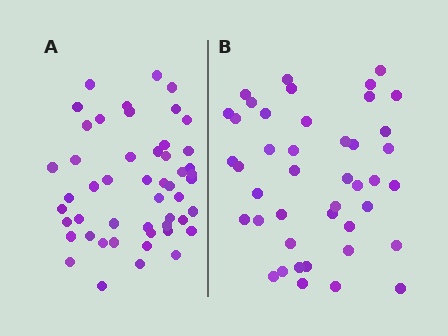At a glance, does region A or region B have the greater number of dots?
Region A (the left region) has more dots.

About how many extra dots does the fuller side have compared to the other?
Region A has roughly 8 or so more dots than region B.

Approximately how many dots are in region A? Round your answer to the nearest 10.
About 50 dots.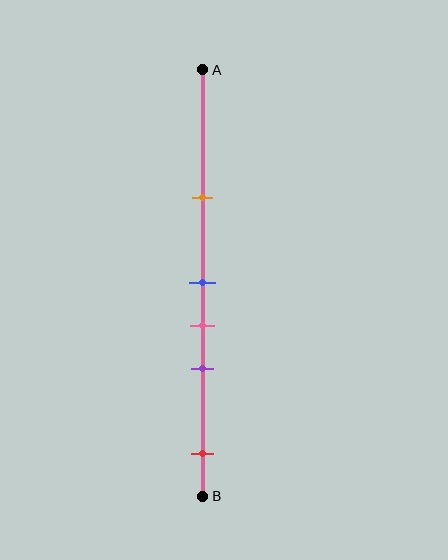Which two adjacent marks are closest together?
The blue and pink marks are the closest adjacent pair.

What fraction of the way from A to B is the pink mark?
The pink mark is approximately 60% (0.6) of the way from A to B.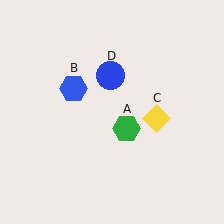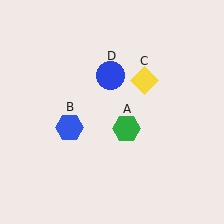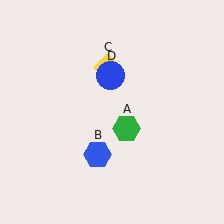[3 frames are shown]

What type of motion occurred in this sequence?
The blue hexagon (object B), yellow diamond (object C) rotated counterclockwise around the center of the scene.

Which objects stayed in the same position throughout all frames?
Green hexagon (object A) and blue circle (object D) remained stationary.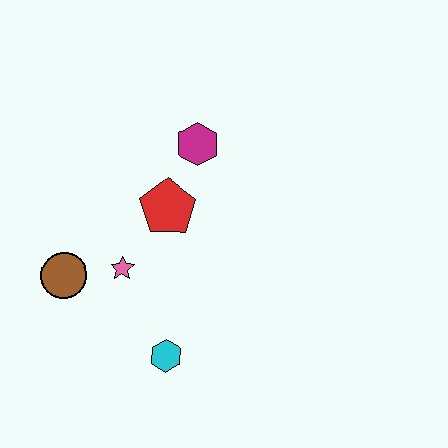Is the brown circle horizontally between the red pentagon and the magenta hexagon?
No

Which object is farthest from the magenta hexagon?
The cyan hexagon is farthest from the magenta hexagon.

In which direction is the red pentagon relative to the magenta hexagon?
The red pentagon is below the magenta hexagon.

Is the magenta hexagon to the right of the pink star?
Yes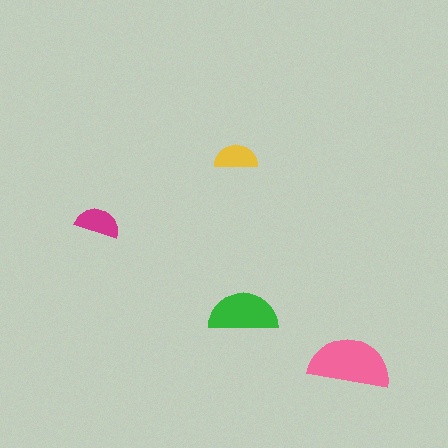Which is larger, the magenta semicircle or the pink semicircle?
The pink one.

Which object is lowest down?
The pink semicircle is bottommost.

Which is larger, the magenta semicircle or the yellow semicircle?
The magenta one.